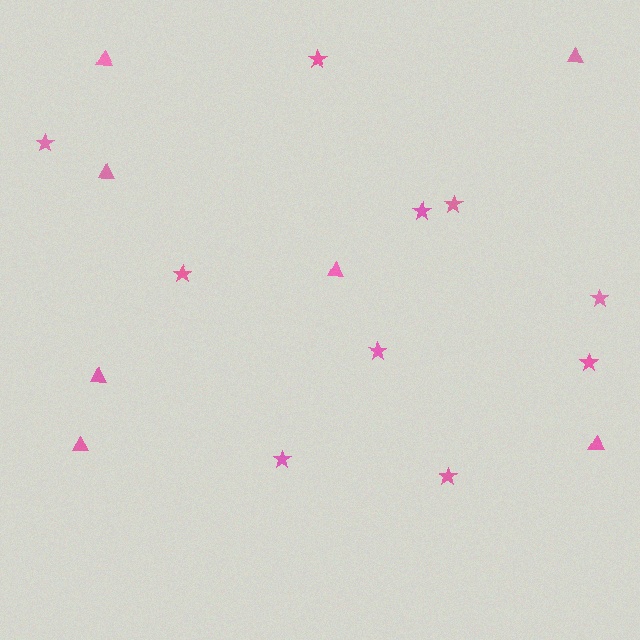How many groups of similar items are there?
There are 2 groups: one group of triangles (7) and one group of stars (10).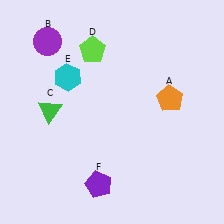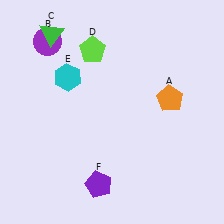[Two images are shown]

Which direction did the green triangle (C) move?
The green triangle (C) moved up.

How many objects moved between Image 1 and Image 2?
1 object moved between the two images.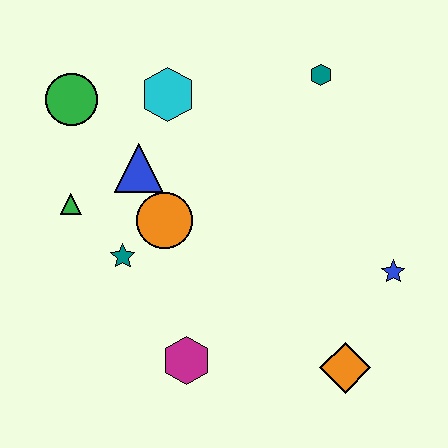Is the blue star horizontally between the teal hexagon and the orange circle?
No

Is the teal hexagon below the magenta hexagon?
No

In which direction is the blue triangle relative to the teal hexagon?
The blue triangle is to the left of the teal hexagon.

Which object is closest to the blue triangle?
The orange circle is closest to the blue triangle.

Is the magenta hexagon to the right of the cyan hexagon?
Yes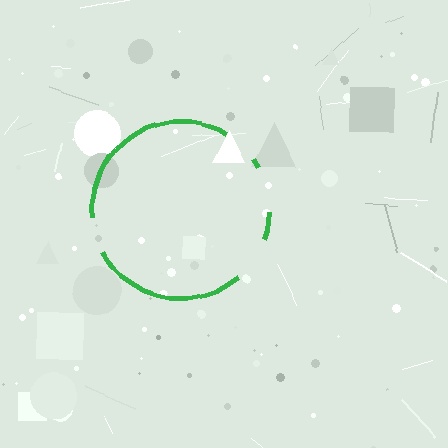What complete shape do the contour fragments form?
The contour fragments form a circle.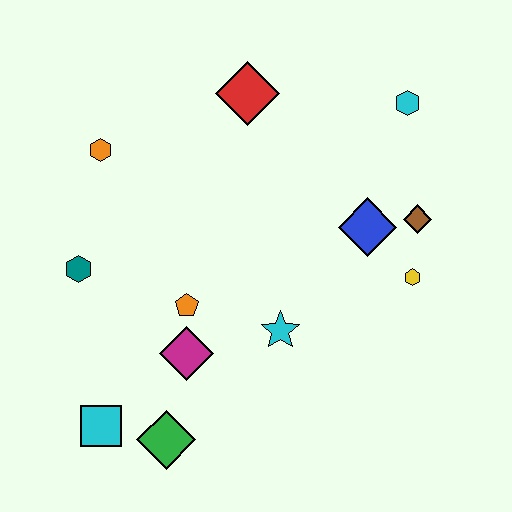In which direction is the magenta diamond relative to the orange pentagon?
The magenta diamond is below the orange pentagon.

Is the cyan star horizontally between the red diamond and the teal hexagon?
No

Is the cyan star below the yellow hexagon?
Yes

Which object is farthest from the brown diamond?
The cyan square is farthest from the brown diamond.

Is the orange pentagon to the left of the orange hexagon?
No